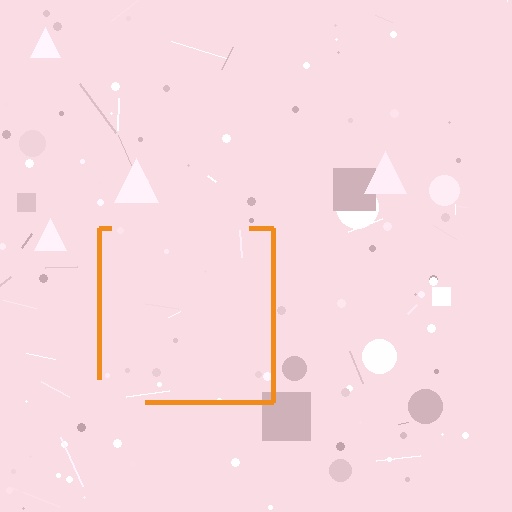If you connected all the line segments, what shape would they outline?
They would outline a square.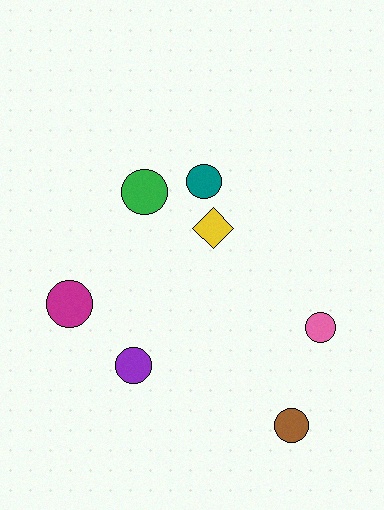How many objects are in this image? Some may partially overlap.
There are 7 objects.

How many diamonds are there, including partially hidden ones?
There is 1 diamond.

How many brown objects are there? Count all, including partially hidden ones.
There is 1 brown object.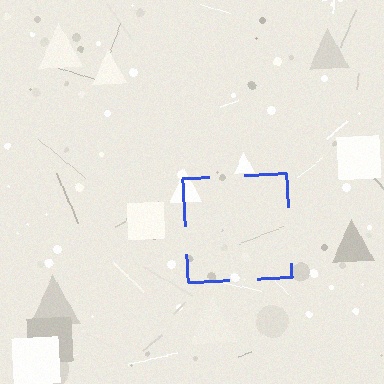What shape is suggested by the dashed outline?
The dashed outline suggests a square.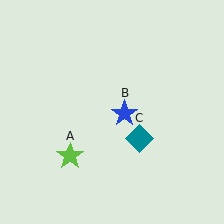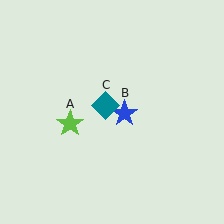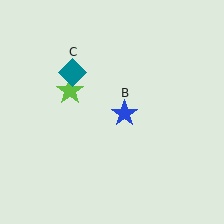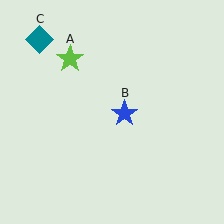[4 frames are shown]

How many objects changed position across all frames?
2 objects changed position: lime star (object A), teal diamond (object C).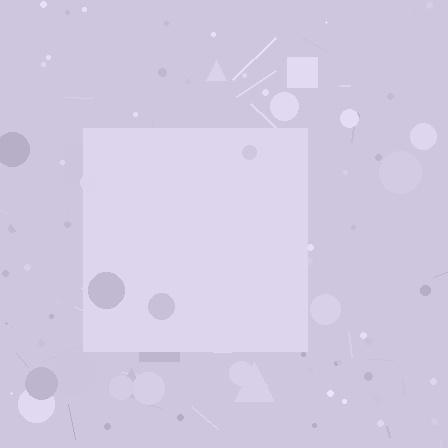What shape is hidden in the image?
A square is hidden in the image.